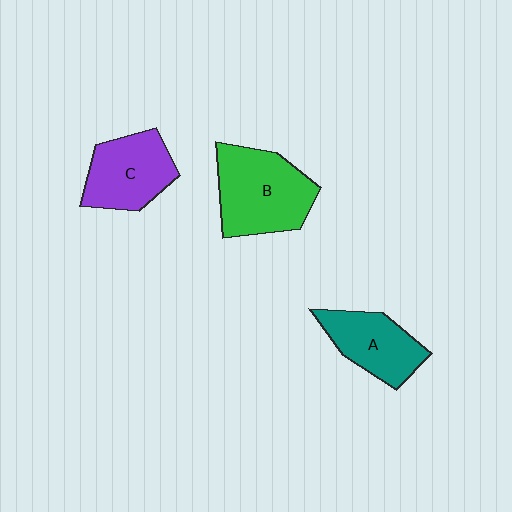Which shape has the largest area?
Shape B (green).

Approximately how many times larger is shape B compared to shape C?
Approximately 1.3 times.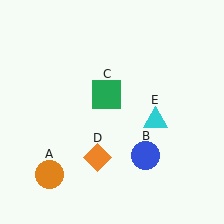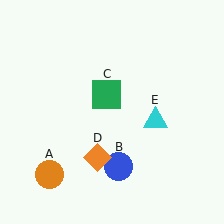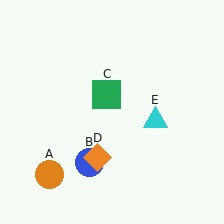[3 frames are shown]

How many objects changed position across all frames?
1 object changed position: blue circle (object B).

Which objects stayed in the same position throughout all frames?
Orange circle (object A) and green square (object C) and orange diamond (object D) and cyan triangle (object E) remained stationary.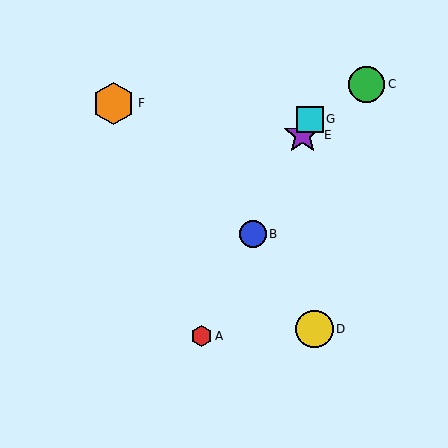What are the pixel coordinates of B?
Object B is at (253, 234).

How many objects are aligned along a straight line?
4 objects (A, B, E, G) are aligned along a straight line.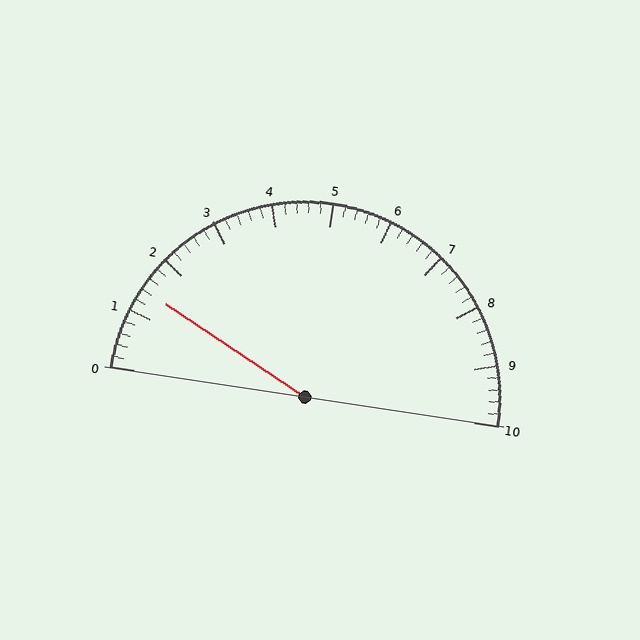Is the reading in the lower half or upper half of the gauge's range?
The reading is in the lower half of the range (0 to 10).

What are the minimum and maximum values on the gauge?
The gauge ranges from 0 to 10.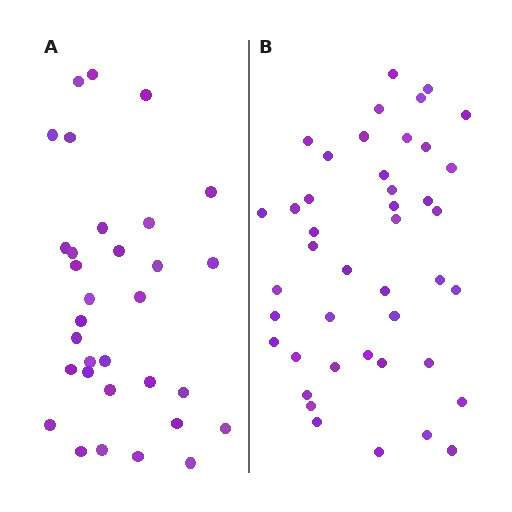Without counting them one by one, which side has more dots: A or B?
Region B (the right region) has more dots.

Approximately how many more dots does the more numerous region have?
Region B has roughly 12 or so more dots than region A.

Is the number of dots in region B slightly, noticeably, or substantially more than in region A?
Region B has noticeably more, but not dramatically so. The ratio is roughly 1.3 to 1.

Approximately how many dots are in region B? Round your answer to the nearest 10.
About 40 dots. (The exact count is 43, which rounds to 40.)